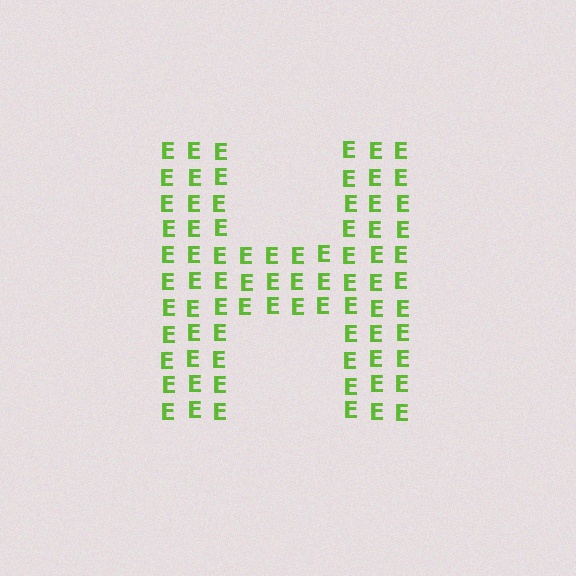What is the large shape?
The large shape is the letter H.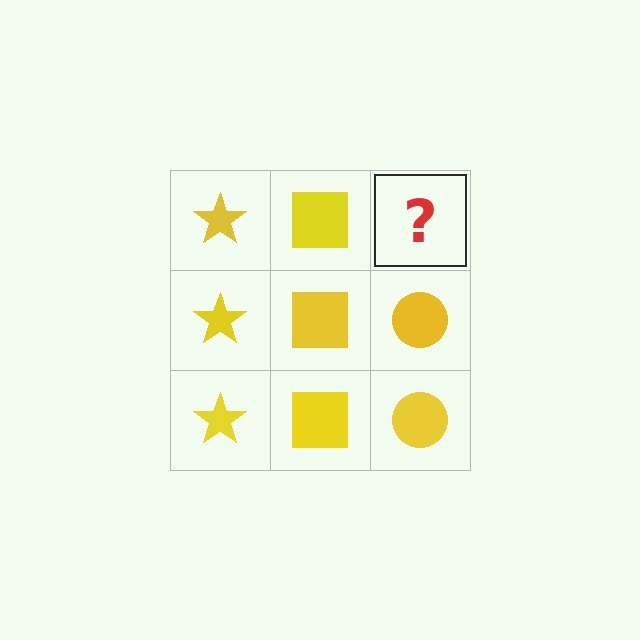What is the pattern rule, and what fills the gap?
The rule is that each column has a consistent shape. The gap should be filled with a yellow circle.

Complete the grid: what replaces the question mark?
The question mark should be replaced with a yellow circle.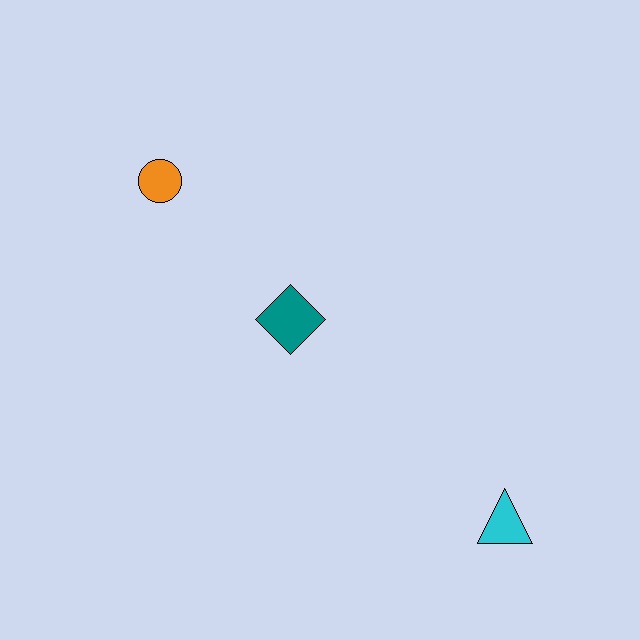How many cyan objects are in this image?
There is 1 cyan object.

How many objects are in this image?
There are 3 objects.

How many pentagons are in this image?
There are no pentagons.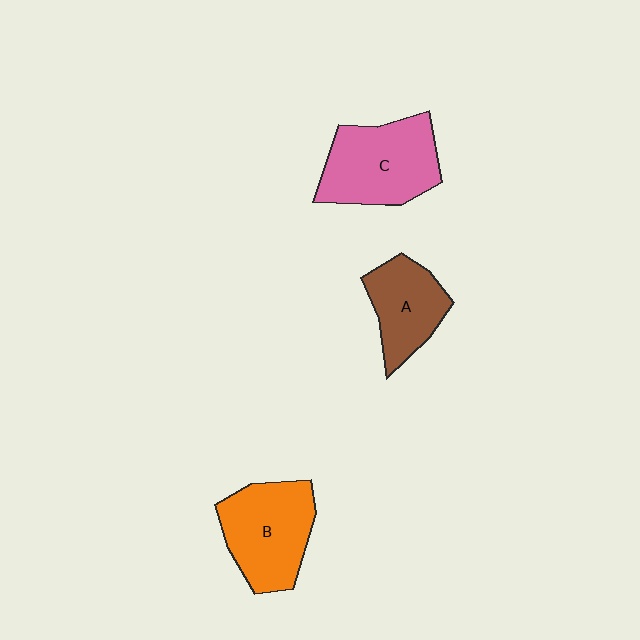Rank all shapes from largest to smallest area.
From largest to smallest: C (pink), B (orange), A (brown).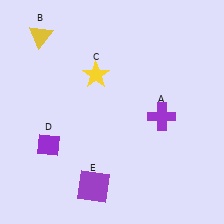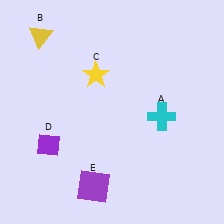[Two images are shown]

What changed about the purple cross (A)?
In Image 1, A is purple. In Image 2, it changed to cyan.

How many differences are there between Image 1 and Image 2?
There is 1 difference between the two images.